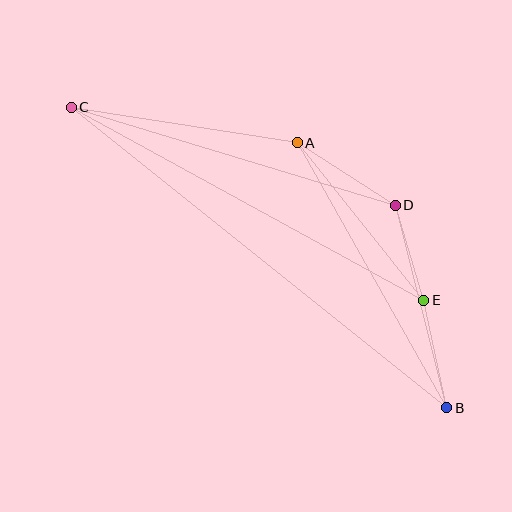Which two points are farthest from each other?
Points B and C are farthest from each other.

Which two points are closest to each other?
Points D and E are closest to each other.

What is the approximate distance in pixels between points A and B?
The distance between A and B is approximately 304 pixels.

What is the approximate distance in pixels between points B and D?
The distance between B and D is approximately 209 pixels.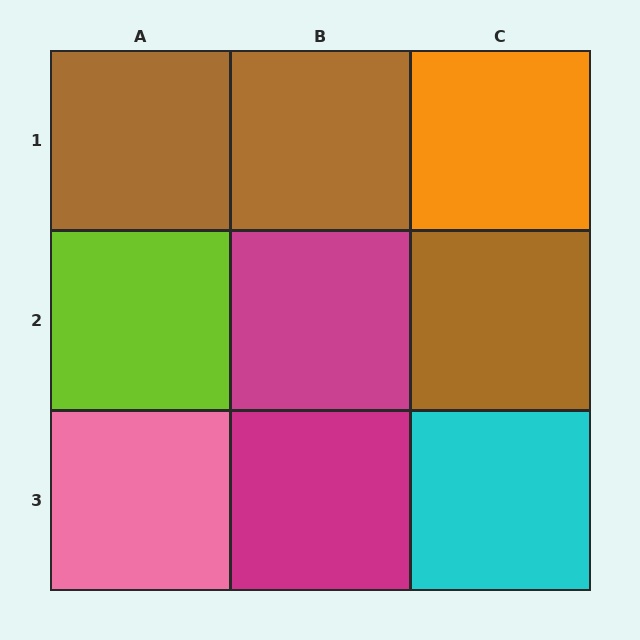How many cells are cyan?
1 cell is cyan.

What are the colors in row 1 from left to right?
Brown, brown, orange.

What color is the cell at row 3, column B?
Magenta.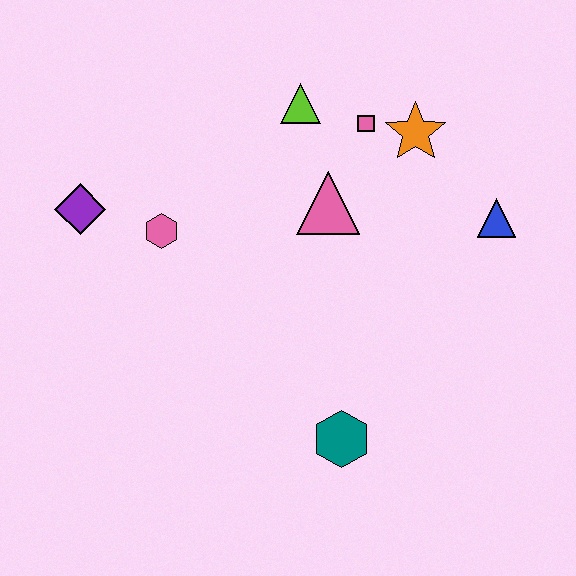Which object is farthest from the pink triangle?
The purple diamond is farthest from the pink triangle.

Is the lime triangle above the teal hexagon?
Yes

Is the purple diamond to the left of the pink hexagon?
Yes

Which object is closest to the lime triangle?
The pink square is closest to the lime triangle.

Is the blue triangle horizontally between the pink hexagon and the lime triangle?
No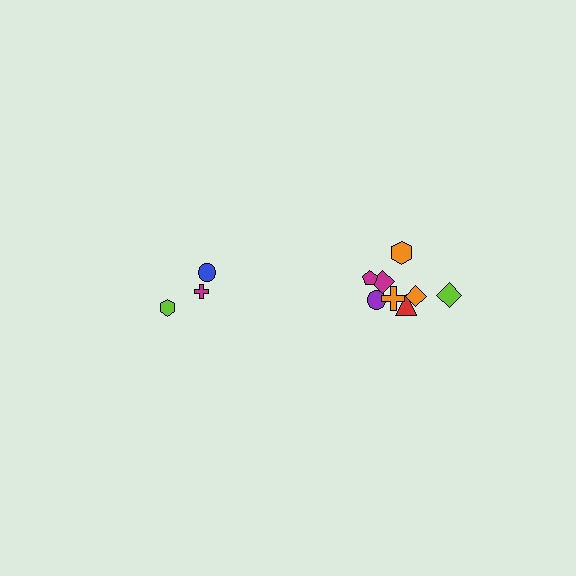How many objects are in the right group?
There are 8 objects.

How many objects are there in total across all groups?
There are 11 objects.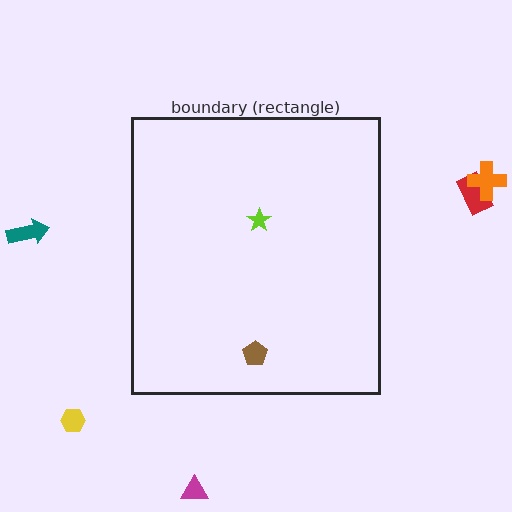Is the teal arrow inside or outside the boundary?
Outside.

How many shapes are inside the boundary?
2 inside, 5 outside.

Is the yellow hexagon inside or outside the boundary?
Outside.